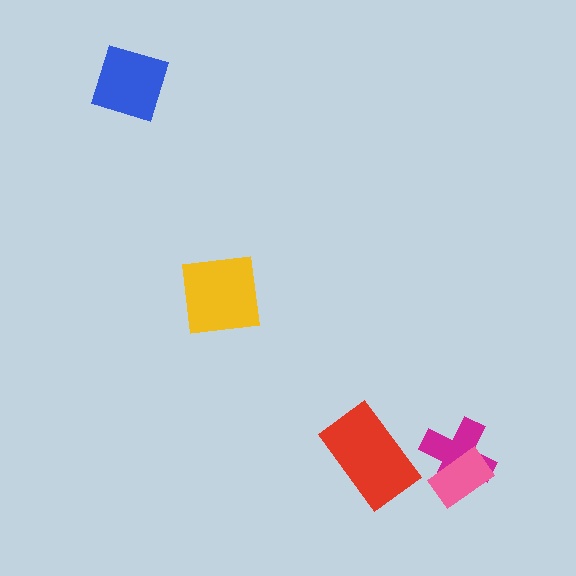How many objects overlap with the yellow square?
0 objects overlap with the yellow square.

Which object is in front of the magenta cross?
The pink rectangle is in front of the magenta cross.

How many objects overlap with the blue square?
0 objects overlap with the blue square.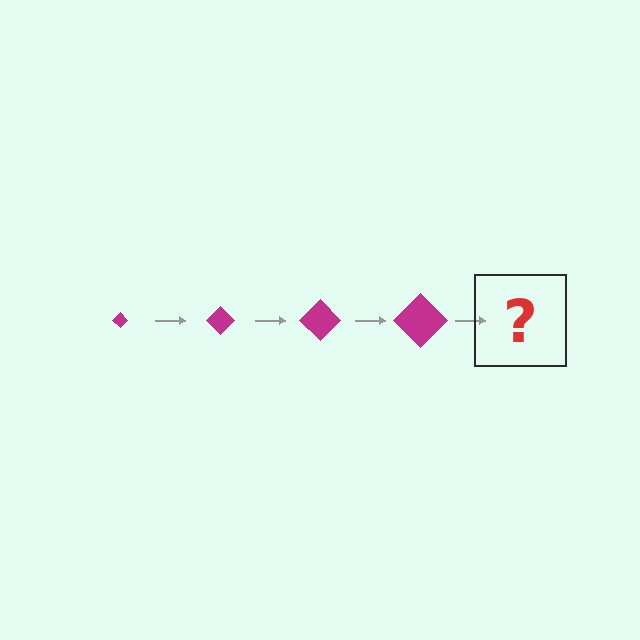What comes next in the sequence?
The next element should be a magenta diamond, larger than the previous one.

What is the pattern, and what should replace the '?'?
The pattern is that the diamond gets progressively larger each step. The '?' should be a magenta diamond, larger than the previous one.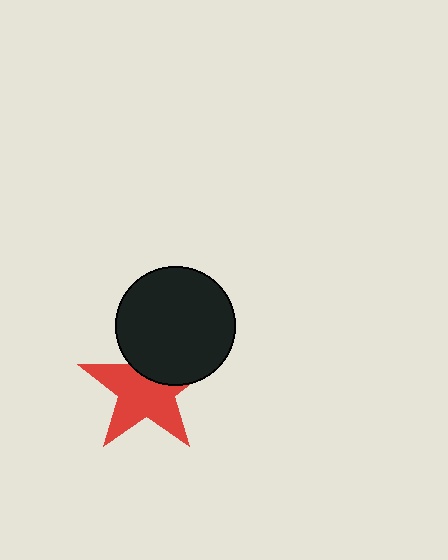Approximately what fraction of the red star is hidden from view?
Roughly 34% of the red star is hidden behind the black circle.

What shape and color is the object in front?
The object in front is a black circle.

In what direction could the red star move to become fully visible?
The red star could move down. That would shift it out from behind the black circle entirely.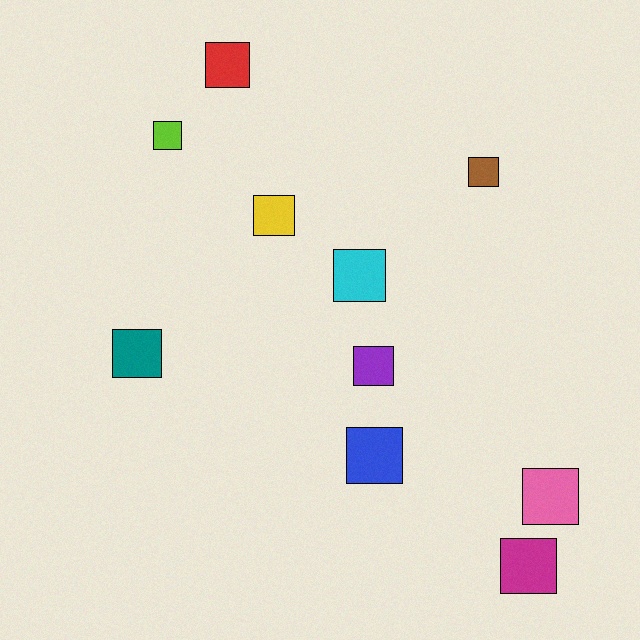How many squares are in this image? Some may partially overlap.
There are 10 squares.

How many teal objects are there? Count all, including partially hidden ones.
There is 1 teal object.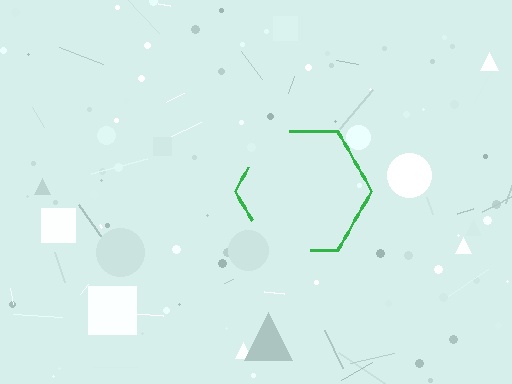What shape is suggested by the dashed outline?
The dashed outline suggests a hexagon.